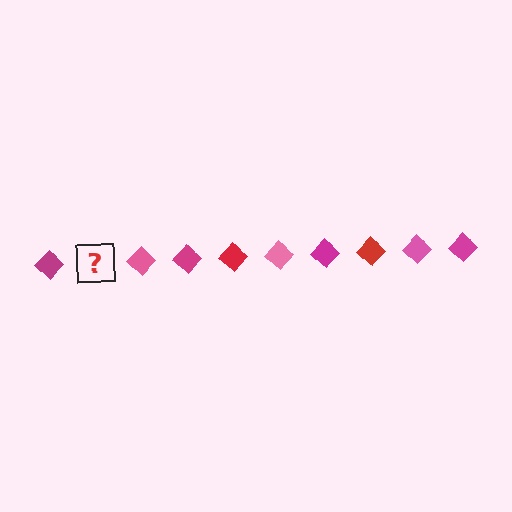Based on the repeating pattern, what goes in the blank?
The blank should be a red diamond.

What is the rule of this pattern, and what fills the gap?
The rule is that the pattern cycles through magenta, red, pink diamonds. The gap should be filled with a red diamond.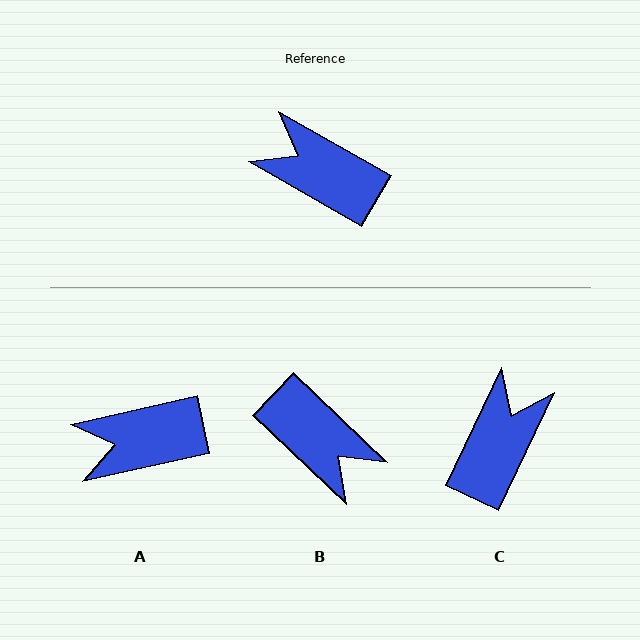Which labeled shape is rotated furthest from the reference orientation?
B, about 166 degrees away.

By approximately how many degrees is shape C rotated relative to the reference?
Approximately 85 degrees clockwise.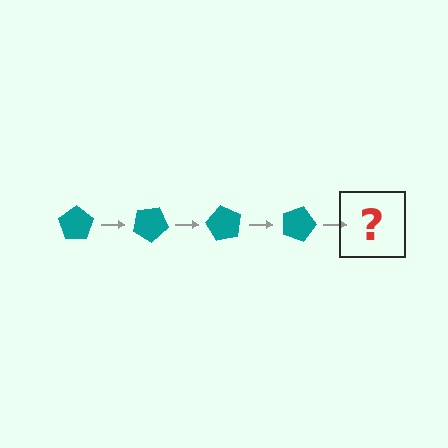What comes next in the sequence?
The next element should be a teal pentagon rotated 120 degrees.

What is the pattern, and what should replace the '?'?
The pattern is that the pentagon rotates 30 degrees each step. The '?' should be a teal pentagon rotated 120 degrees.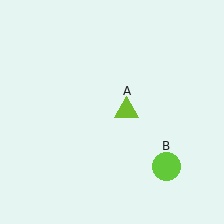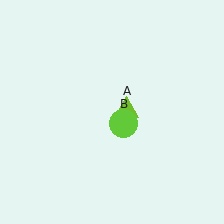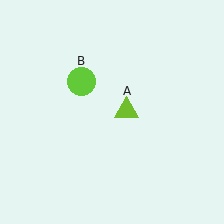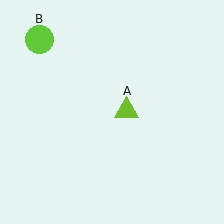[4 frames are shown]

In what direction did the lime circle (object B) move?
The lime circle (object B) moved up and to the left.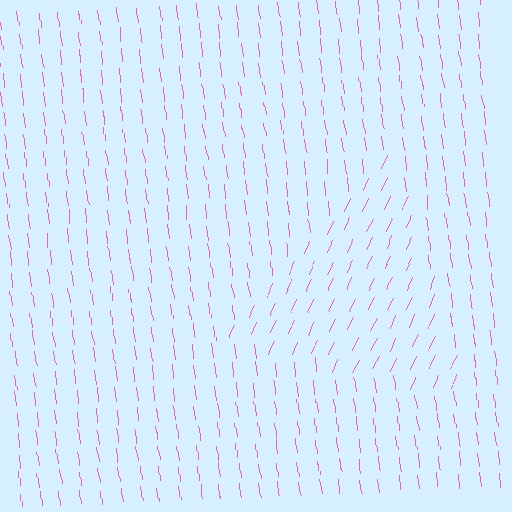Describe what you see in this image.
The image is filled with small pink line segments. A triangle region in the image has lines oriented differently from the surrounding lines, creating a visible texture boundary.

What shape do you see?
I see a triangle.